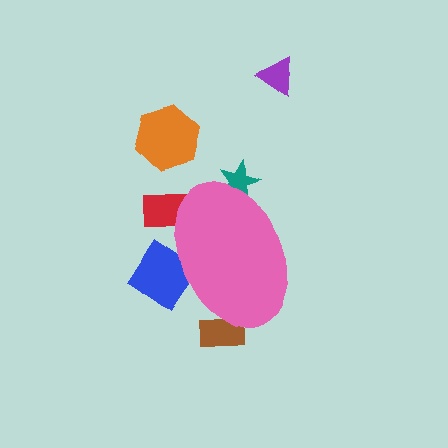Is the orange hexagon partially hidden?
No, the orange hexagon is fully visible.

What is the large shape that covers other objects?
A pink ellipse.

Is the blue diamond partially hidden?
Yes, the blue diamond is partially hidden behind the pink ellipse.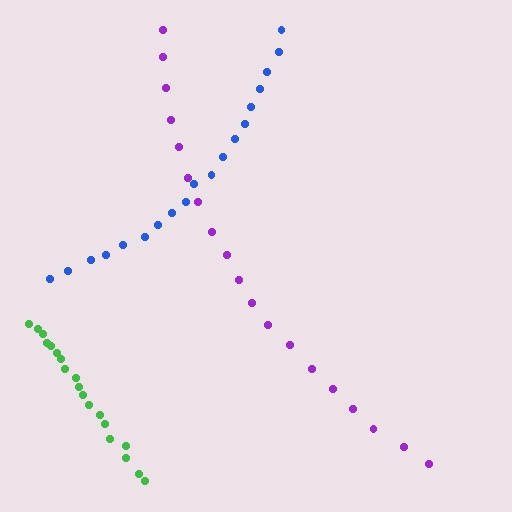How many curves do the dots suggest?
There are 3 distinct paths.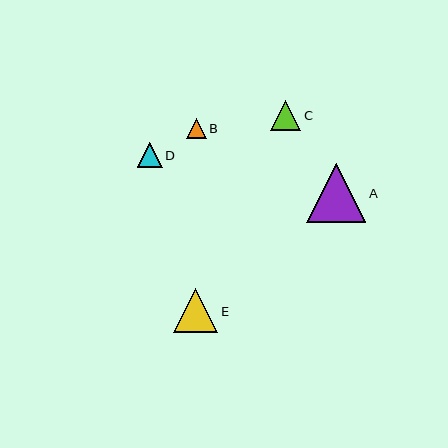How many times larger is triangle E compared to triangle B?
Triangle E is approximately 2.2 times the size of triangle B.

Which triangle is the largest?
Triangle A is the largest with a size of approximately 59 pixels.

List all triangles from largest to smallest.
From largest to smallest: A, E, C, D, B.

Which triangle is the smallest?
Triangle B is the smallest with a size of approximately 20 pixels.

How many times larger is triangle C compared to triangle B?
Triangle C is approximately 1.5 times the size of triangle B.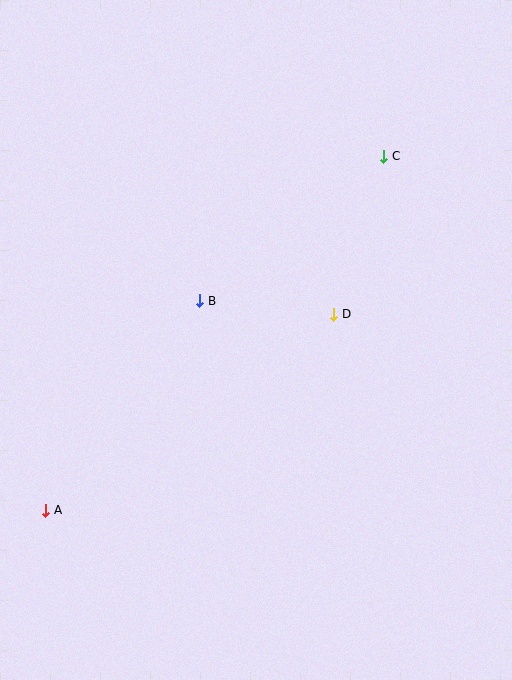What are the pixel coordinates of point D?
Point D is at (334, 314).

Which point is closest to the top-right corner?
Point C is closest to the top-right corner.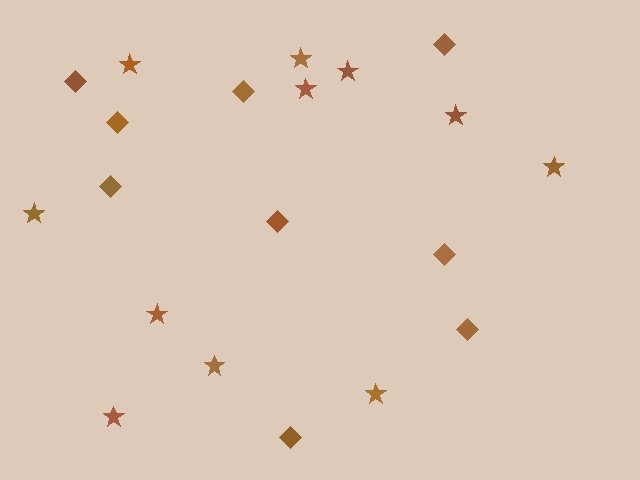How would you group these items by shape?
There are 2 groups: one group of diamonds (9) and one group of stars (11).